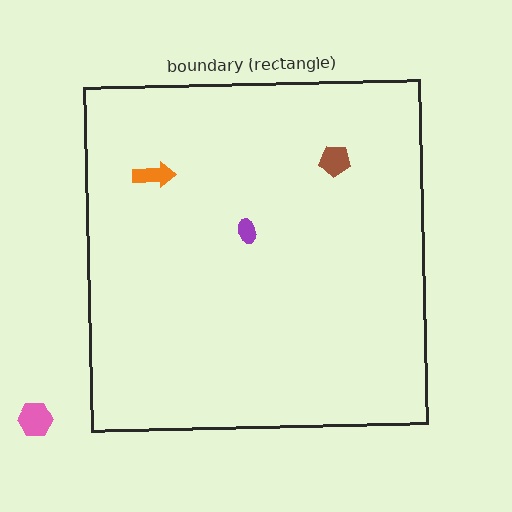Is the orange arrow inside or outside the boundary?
Inside.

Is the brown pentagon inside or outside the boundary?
Inside.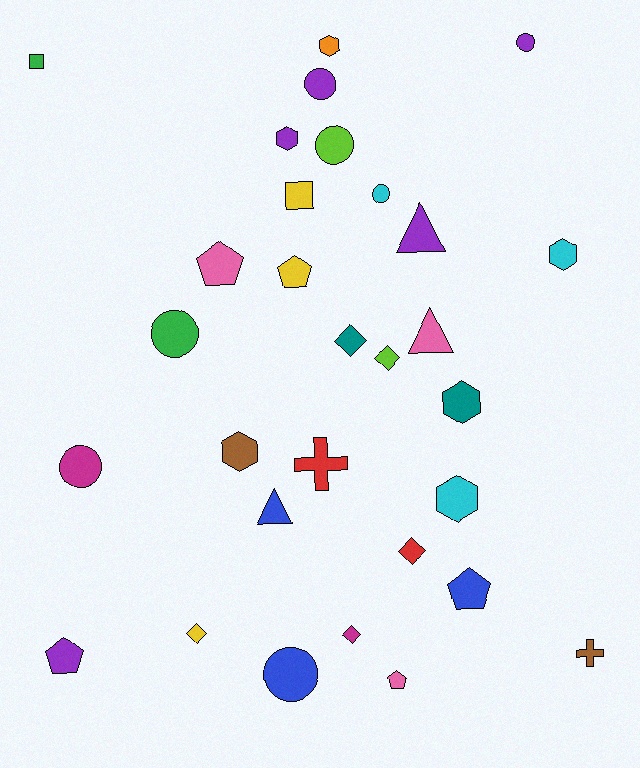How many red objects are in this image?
There are 2 red objects.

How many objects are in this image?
There are 30 objects.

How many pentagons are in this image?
There are 5 pentagons.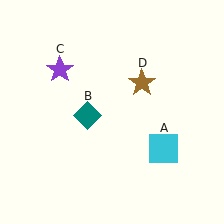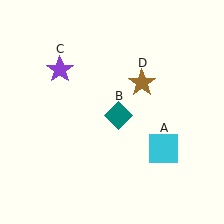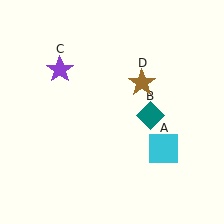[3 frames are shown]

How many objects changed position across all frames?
1 object changed position: teal diamond (object B).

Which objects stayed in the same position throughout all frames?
Cyan square (object A) and purple star (object C) and brown star (object D) remained stationary.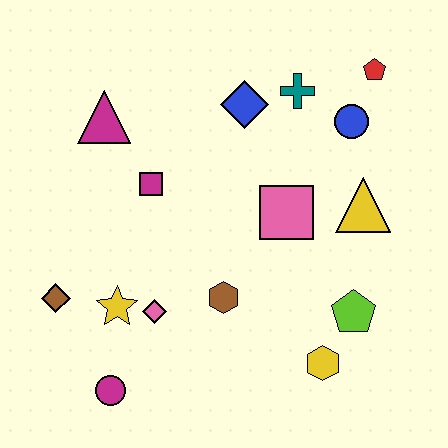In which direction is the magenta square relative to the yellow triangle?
The magenta square is to the left of the yellow triangle.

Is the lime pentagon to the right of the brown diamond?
Yes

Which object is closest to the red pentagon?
The blue circle is closest to the red pentagon.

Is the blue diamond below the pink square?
No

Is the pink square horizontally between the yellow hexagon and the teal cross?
No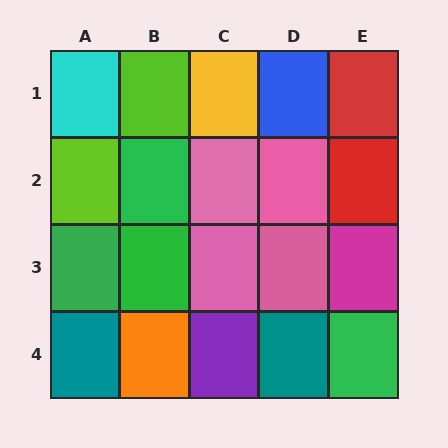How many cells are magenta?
1 cell is magenta.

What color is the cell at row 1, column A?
Cyan.